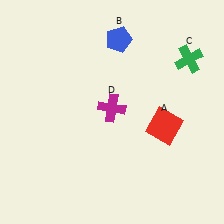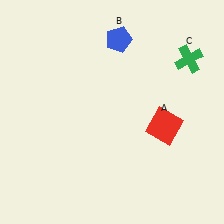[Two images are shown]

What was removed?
The magenta cross (D) was removed in Image 2.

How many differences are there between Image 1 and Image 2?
There is 1 difference between the two images.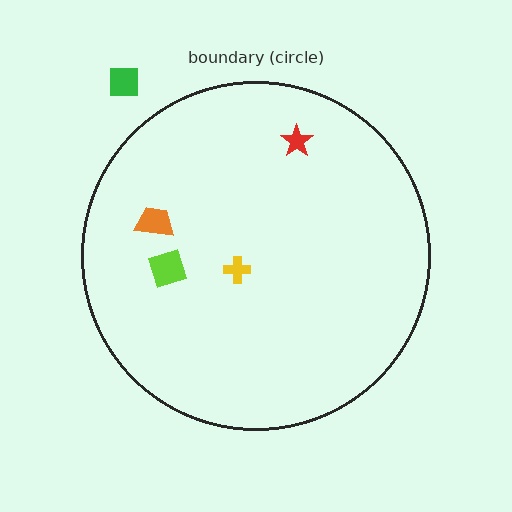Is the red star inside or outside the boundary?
Inside.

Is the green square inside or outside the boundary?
Outside.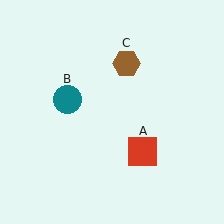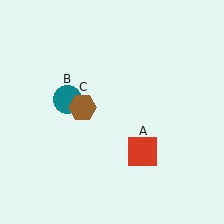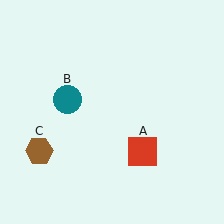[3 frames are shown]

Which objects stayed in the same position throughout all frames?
Red square (object A) and teal circle (object B) remained stationary.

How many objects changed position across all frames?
1 object changed position: brown hexagon (object C).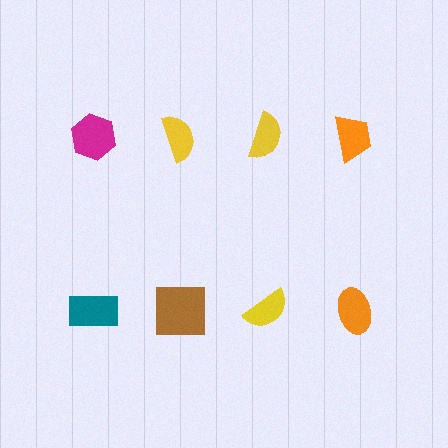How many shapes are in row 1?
4 shapes.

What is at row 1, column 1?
A magenta hexagon.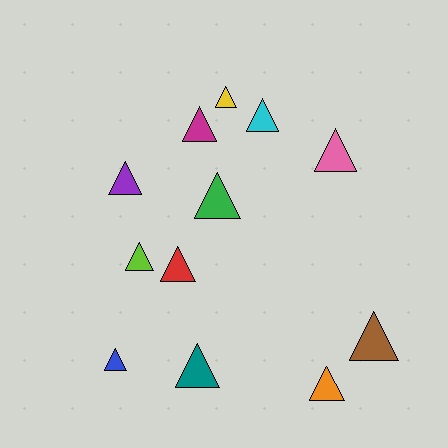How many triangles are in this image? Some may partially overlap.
There are 12 triangles.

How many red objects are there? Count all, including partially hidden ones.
There is 1 red object.